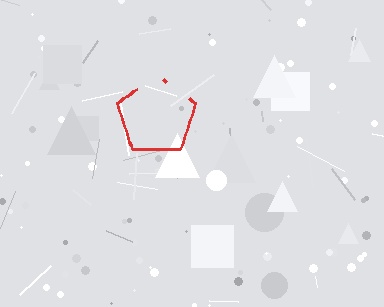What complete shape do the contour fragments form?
The contour fragments form a pentagon.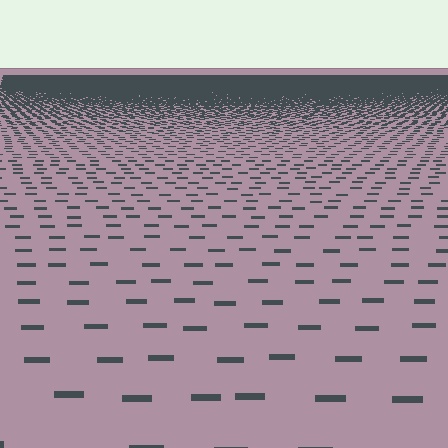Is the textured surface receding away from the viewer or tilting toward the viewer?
The surface is receding away from the viewer. Texture elements get smaller and denser toward the top.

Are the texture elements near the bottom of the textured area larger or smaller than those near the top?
Larger. Near the bottom, elements are closer to the viewer and appear at a bigger on-screen size.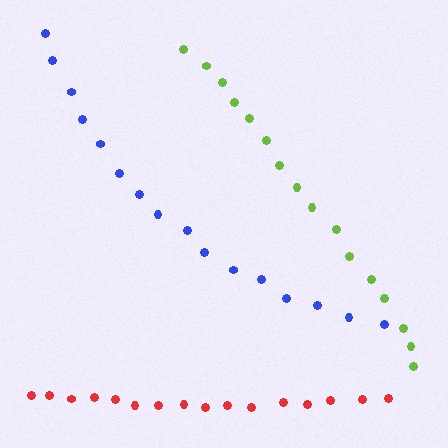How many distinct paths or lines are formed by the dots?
There are 3 distinct paths.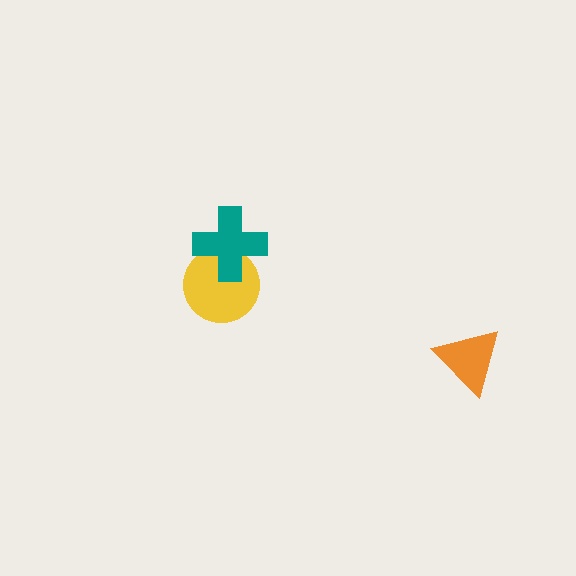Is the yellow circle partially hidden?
Yes, it is partially covered by another shape.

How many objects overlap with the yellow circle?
1 object overlaps with the yellow circle.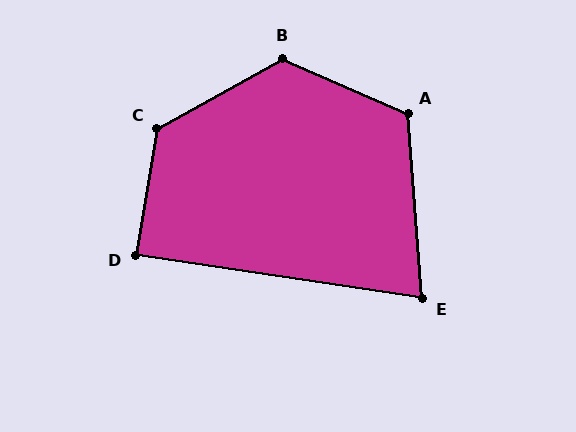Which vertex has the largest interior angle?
C, at approximately 129 degrees.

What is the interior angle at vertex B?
Approximately 127 degrees (obtuse).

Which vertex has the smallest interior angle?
E, at approximately 77 degrees.